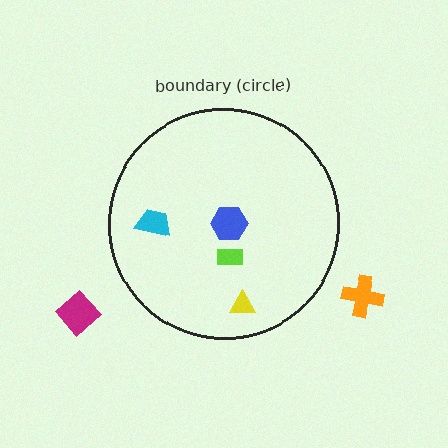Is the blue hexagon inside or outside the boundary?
Inside.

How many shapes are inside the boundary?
4 inside, 2 outside.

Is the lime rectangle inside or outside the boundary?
Inside.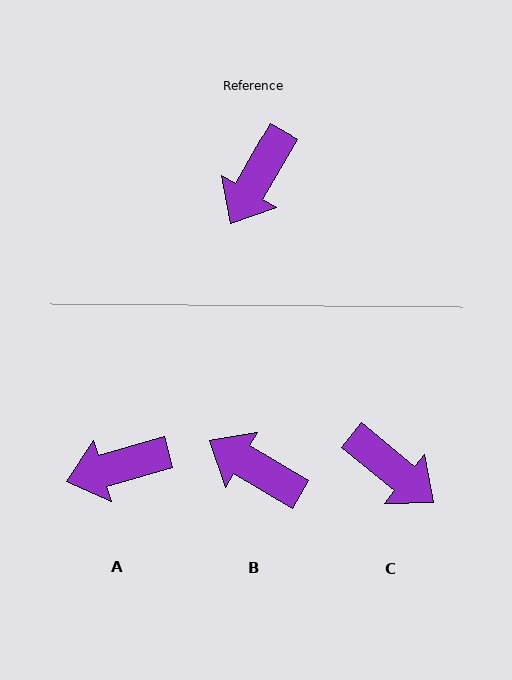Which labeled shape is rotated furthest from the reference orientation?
B, about 91 degrees away.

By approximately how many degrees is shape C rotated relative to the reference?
Approximately 80 degrees counter-clockwise.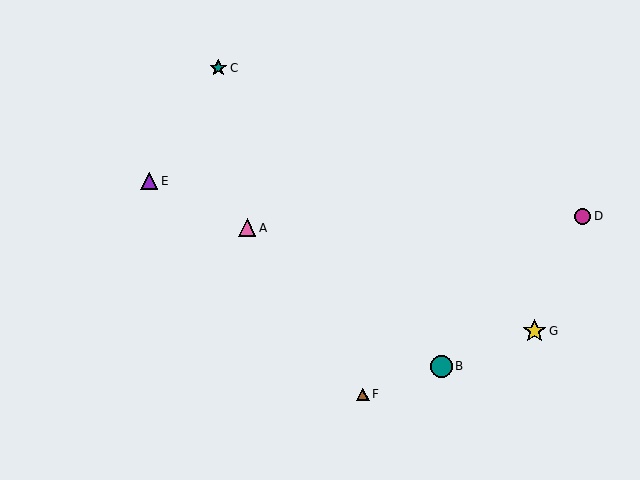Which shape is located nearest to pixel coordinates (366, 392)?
The brown triangle (labeled F) at (363, 394) is nearest to that location.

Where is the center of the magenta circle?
The center of the magenta circle is at (583, 216).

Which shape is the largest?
The yellow star (labeled G) is the largest.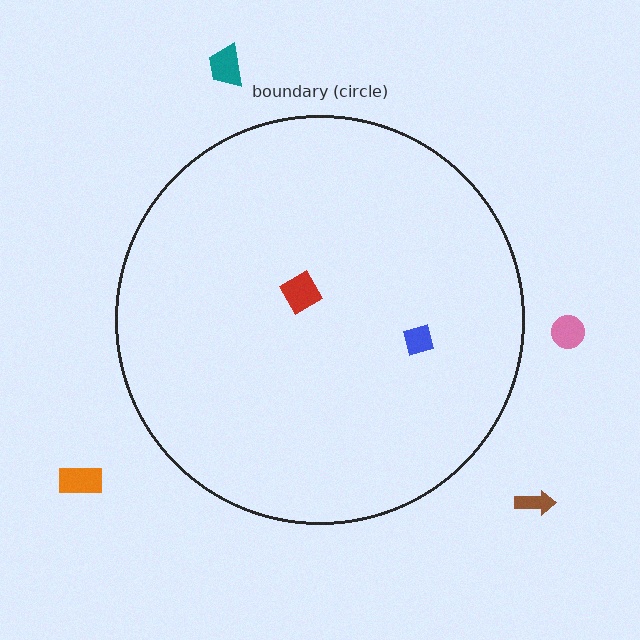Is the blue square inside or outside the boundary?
Inside.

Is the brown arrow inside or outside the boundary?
Outside.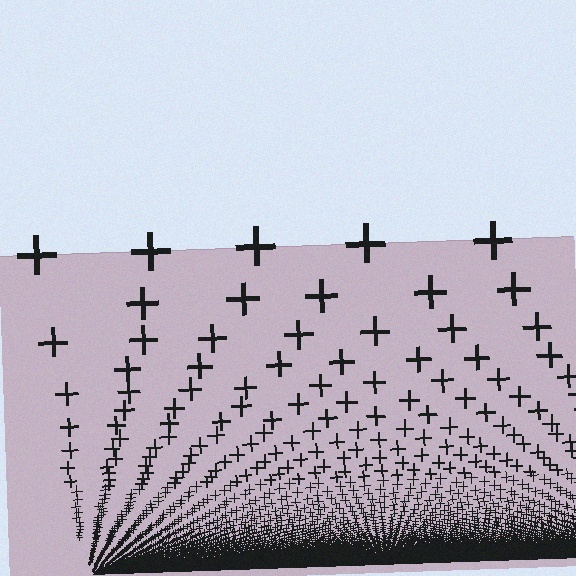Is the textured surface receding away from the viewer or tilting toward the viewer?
The surface appears to tilt toward the viewer. Texture elements get larger and sparser toward the top.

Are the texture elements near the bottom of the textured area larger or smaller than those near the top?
Smaller. The gradient is inverted — elements near the bottom are smaller and denser.